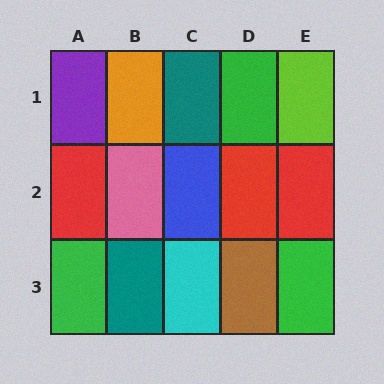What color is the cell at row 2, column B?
Pink.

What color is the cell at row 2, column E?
Red.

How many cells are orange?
1 cell is orange.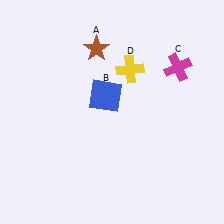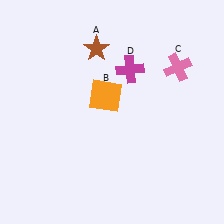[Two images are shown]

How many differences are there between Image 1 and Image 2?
There are 3 differences between the two images.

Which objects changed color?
B changed from blue to orange. C changed from magenta to pink. D changed from yellow to magenta.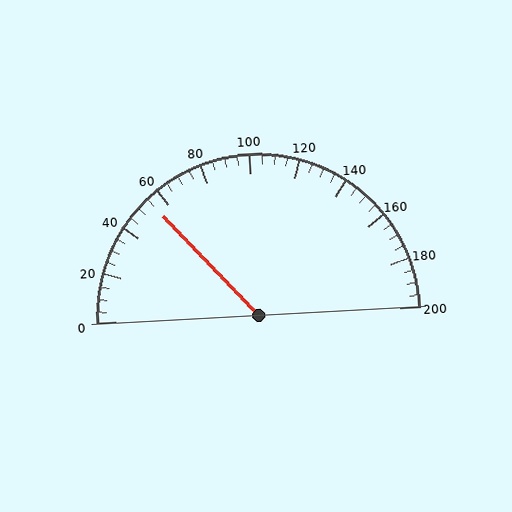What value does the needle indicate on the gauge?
The needle indicates approximately 55.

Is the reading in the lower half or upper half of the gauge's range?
The reading is in the lower half of the range (0 to 200).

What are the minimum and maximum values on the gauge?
The gauge ranges from 0 to 200.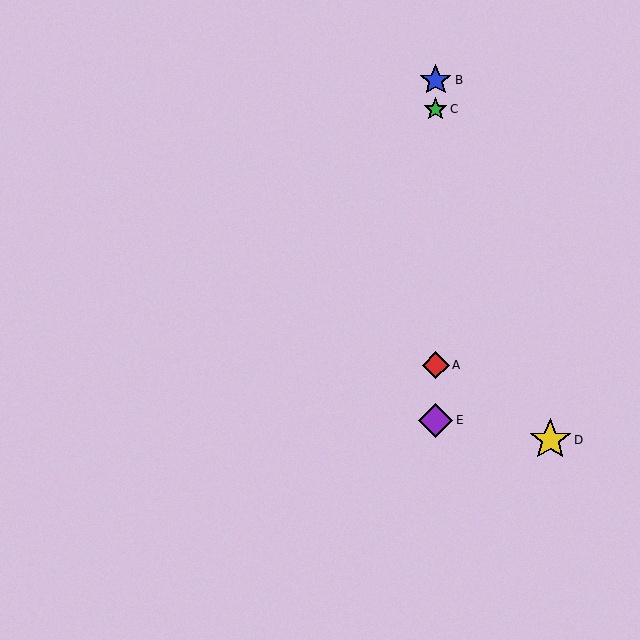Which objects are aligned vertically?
Objects A, B, C, E are aligned vertically.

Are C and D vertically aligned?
No, C is at x≈436 and D is at x≈550.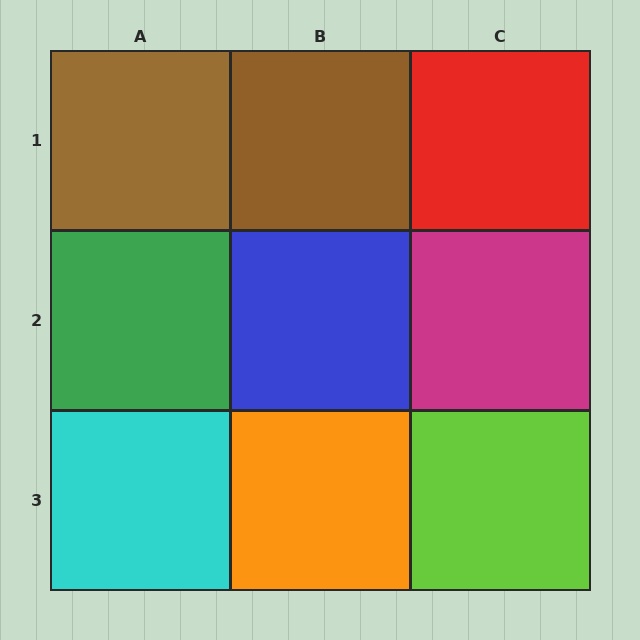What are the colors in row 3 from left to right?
Cyan, orange, lime.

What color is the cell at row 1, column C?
Red.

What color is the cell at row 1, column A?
Brown.